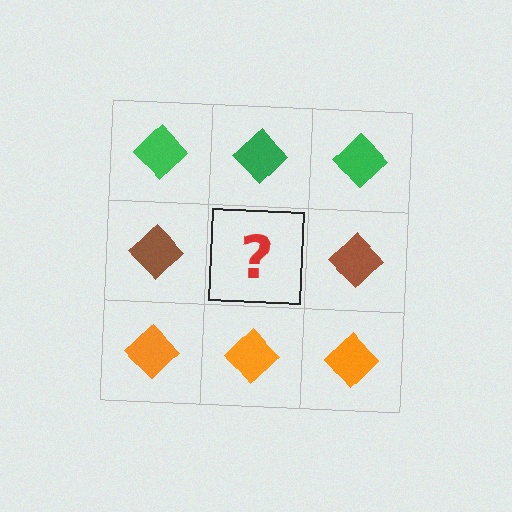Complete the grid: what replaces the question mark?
The question mark should be replaced with a brown diamond.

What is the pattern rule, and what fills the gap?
The rule is that each row has a consistent color. The gap should be filled with a brown diamond.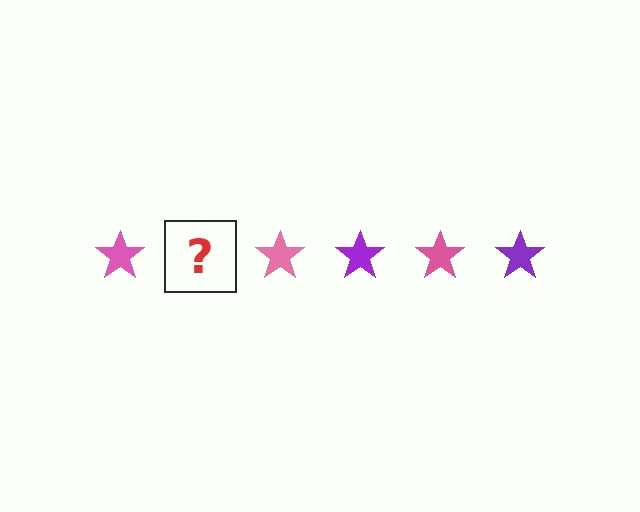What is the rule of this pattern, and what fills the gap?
The rule is that the pattern cycles through pink, purple stars. The gap should be filled with a purple star.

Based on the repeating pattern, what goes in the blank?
The blank should be a purple star.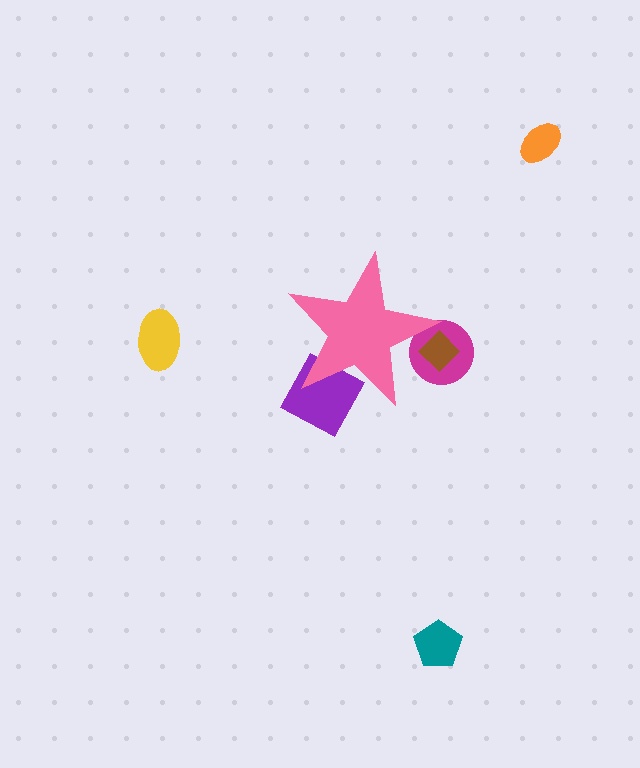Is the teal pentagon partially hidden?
No, the teal pentagon is fully visible.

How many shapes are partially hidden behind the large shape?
3 shapes are partially hidden.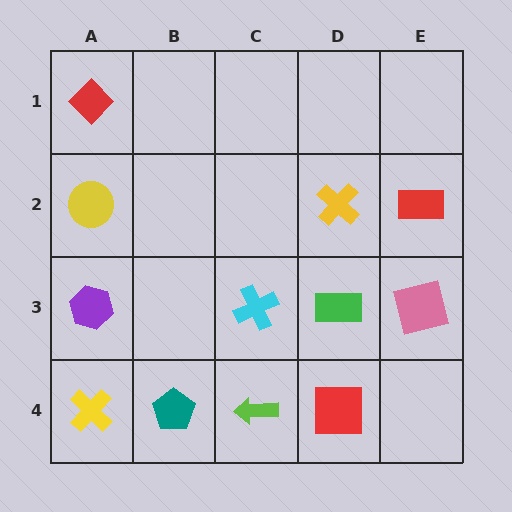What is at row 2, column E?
A red rectangle.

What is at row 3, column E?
A pink square.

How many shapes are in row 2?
3 shapes.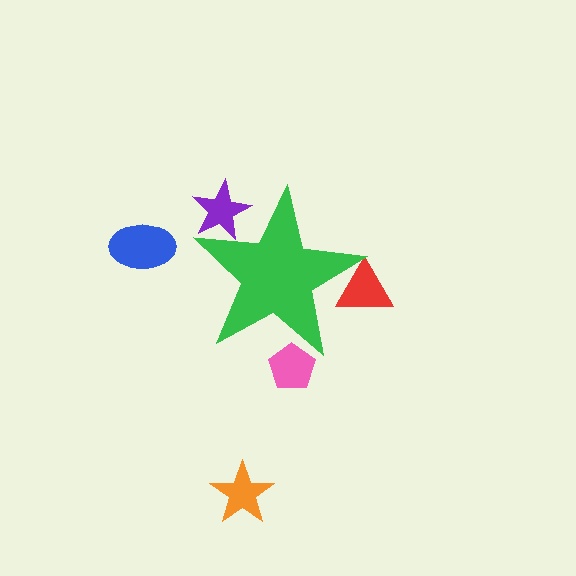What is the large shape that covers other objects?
A green star.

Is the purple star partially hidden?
Yes, the purple star is partially hidden behind the green star.